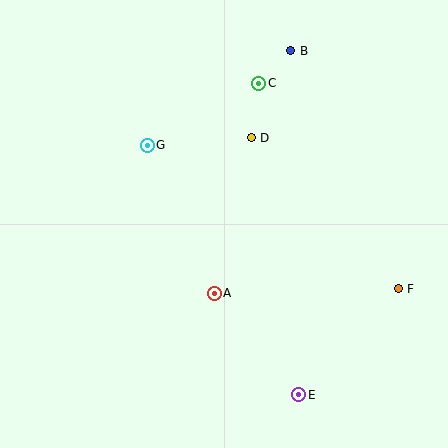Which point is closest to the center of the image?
Point A at (214, 293) is closest to the center.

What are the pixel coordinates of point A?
Point A is at (214, 293).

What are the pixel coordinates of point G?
Point G is at (147, 145).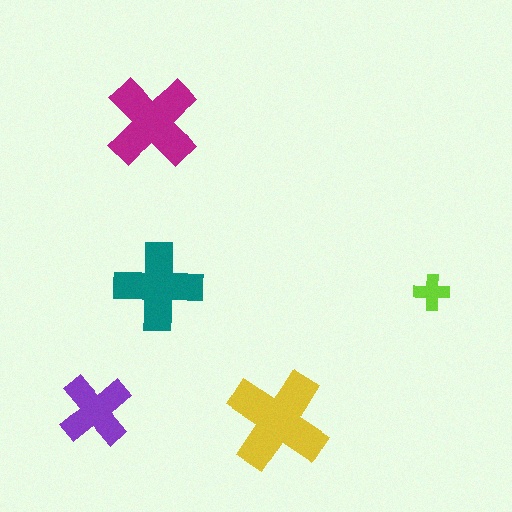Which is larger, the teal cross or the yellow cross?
The yellow one.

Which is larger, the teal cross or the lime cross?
The teal one.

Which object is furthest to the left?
The purple cross is leftmost.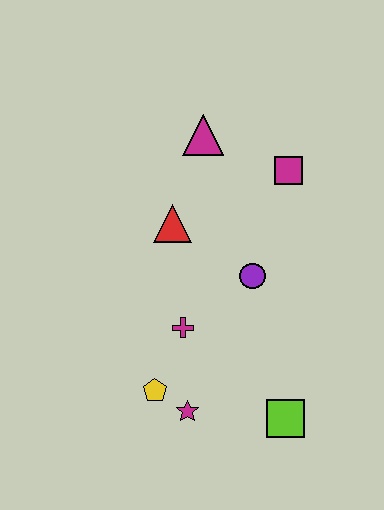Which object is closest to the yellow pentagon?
The magenta star is closest to the yellow pentagon.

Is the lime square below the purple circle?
Yes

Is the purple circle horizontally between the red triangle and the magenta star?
No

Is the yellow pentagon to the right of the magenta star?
No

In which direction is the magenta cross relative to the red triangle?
The magenta cross is below the red triangle.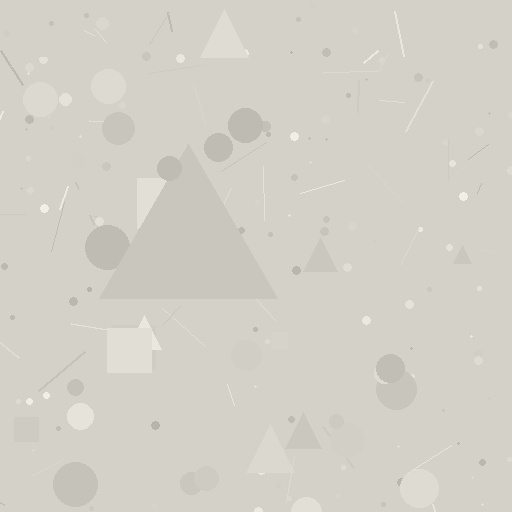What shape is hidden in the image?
A triangle is hidden in the image.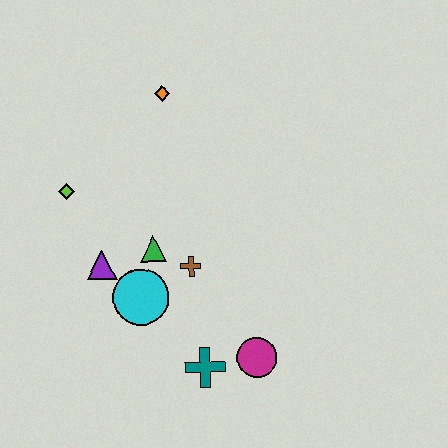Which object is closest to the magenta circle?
The teal cross is closest to the magenta circle.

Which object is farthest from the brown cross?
The orange diamond is farthest from the brown cross.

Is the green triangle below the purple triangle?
No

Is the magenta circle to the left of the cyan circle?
No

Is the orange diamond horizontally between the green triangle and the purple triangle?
No